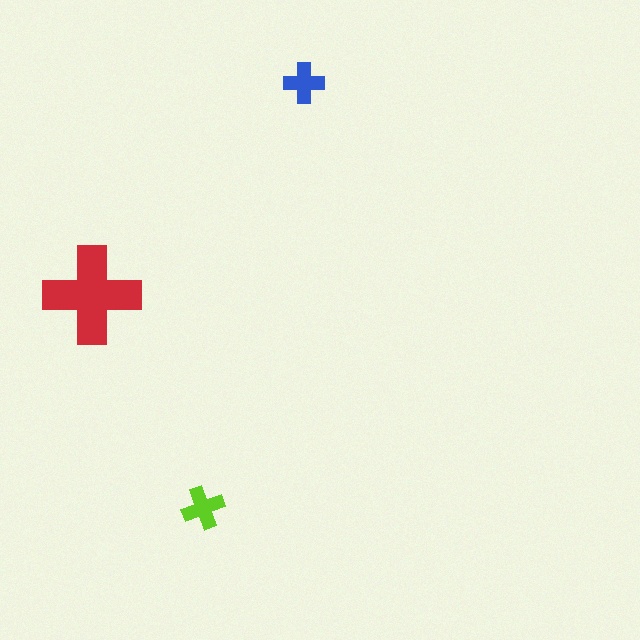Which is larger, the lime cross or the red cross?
The red one.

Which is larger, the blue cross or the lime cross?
The lime one.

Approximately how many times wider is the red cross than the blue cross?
About 2.5 times wider.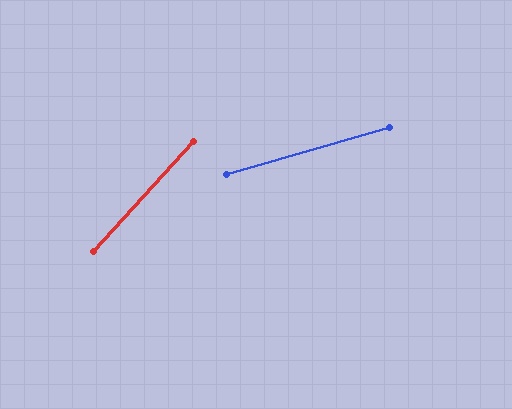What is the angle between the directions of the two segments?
Approximately 32 degrees.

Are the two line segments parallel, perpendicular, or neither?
Neither parallel nor perpendicular — they differ by about 32°.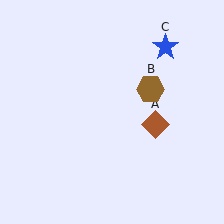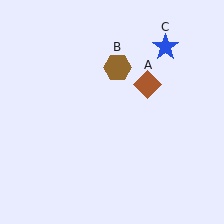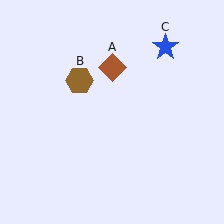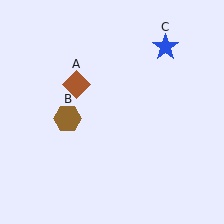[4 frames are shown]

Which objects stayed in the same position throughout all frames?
Blue star (object C) remained stationary.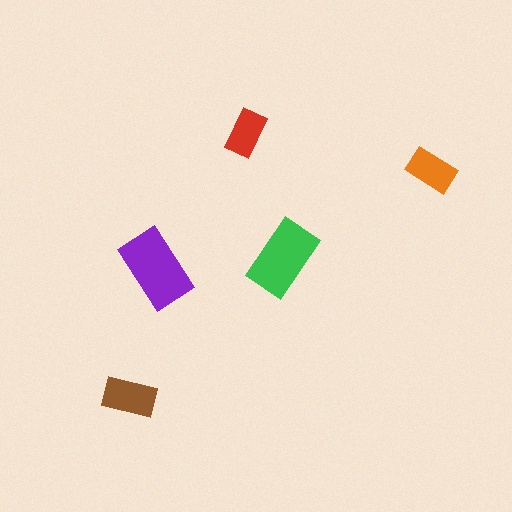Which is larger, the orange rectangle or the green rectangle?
The green one.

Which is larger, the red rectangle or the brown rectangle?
The brown one.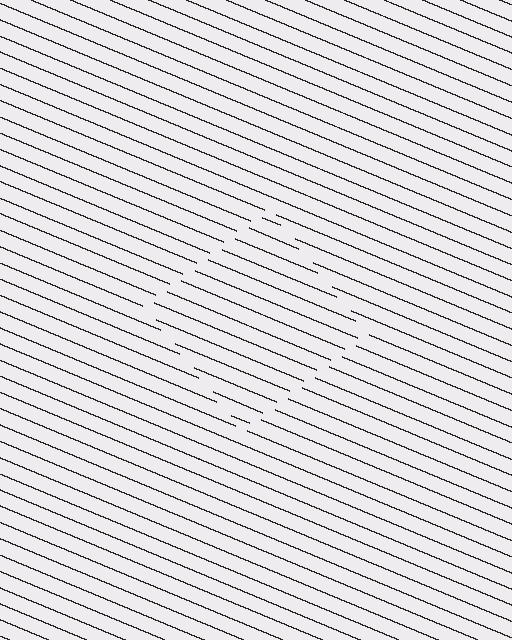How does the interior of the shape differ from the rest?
The interior of the shape contains the same grating, shifted by half a period — the contour is defined by the phase discontinuity where line-ends from the inner and outer gratings abut.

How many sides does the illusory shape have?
4 sides — the line-ends trace a square.